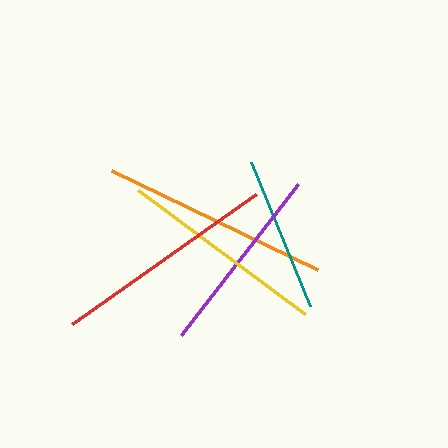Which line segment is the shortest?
The teal line is the shortest at approximately 156 pixels.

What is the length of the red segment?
The red segment is approximately 225 pixels long.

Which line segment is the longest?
The orange line is the longest at approximately 229 pixels.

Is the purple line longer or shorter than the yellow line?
The yellow line is longer than the purple line.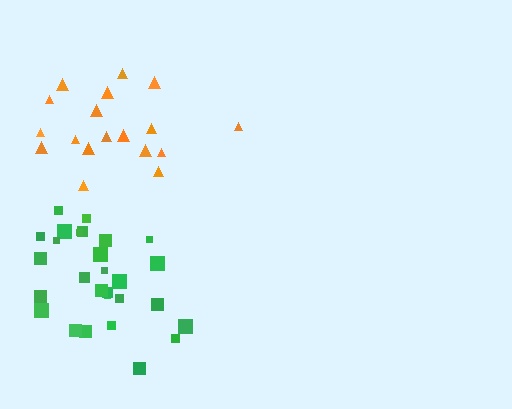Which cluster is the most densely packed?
Green.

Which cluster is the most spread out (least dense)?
Orange.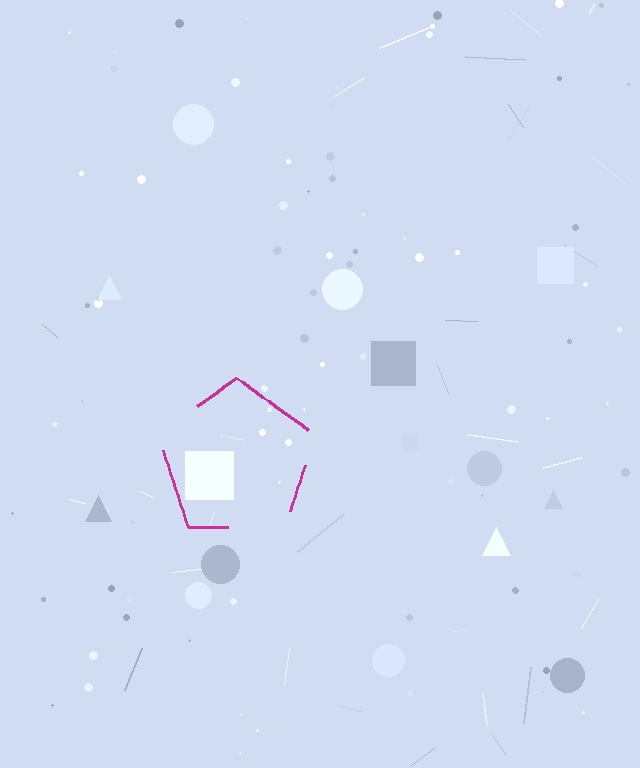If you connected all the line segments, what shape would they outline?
They would outline a pentagon.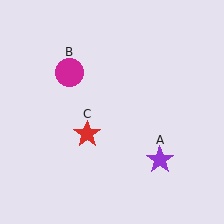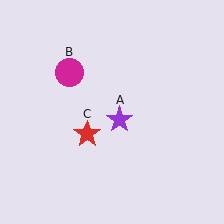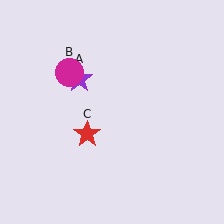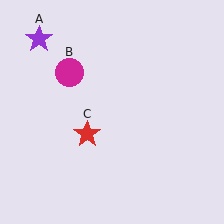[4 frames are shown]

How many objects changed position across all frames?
1 object changed position: purple star (object A).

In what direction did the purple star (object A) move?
The purple star (object A) moved up and to the left.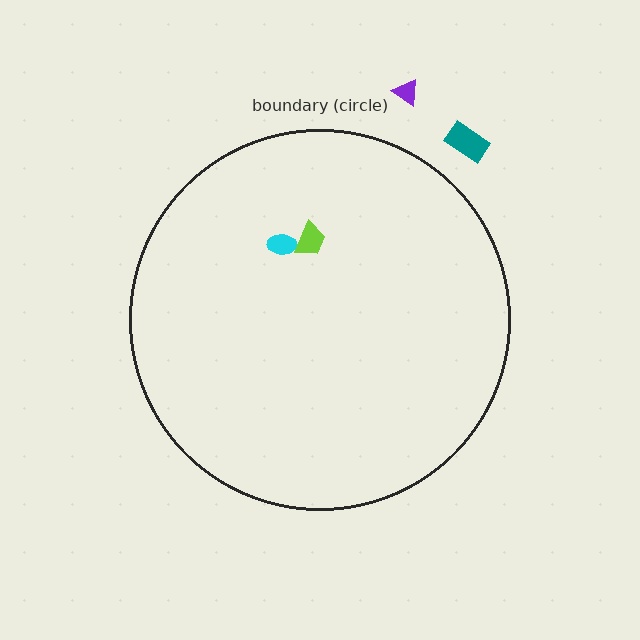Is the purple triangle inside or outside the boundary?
Outside.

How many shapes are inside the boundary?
2 inside, 2 outside.